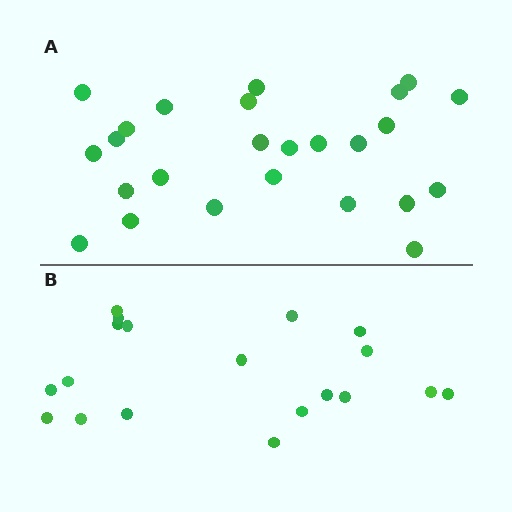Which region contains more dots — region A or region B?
Region A (the top region) has more dots.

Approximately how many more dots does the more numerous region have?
Region A has about 6 more dots than region B.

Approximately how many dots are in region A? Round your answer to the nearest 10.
About 20 dots. (The exact count is 25, which rounds to 20.)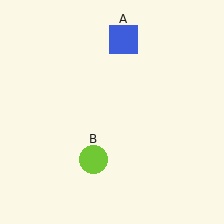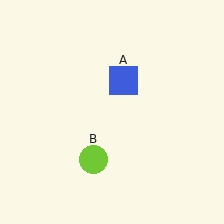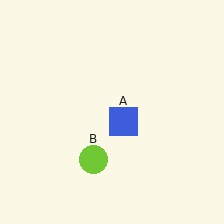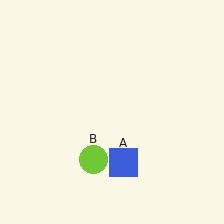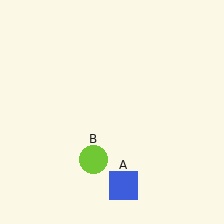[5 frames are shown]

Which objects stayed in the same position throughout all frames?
Lime circle (object B) remained stationary.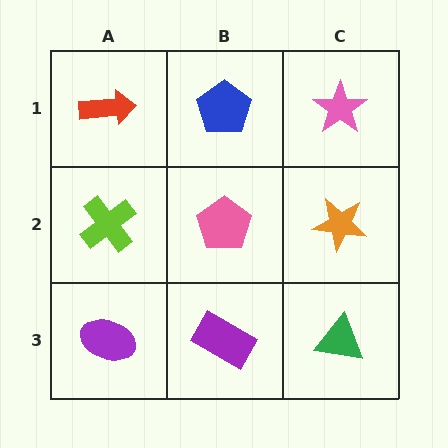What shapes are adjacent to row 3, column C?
An orange star (row 2, column C), a purple rectangle (row 3, column B).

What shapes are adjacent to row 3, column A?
A lime cross (row 2, column A), a purple rectangle (row 3, column B).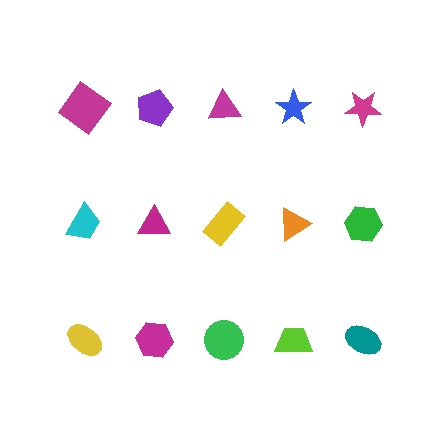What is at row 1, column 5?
A magenta star.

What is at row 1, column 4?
A blue star.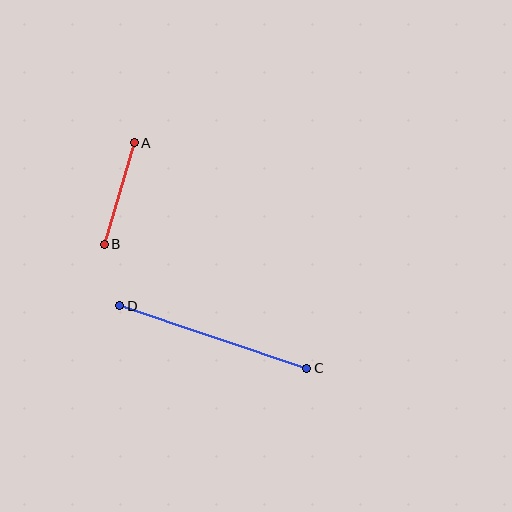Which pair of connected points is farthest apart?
Points C and D are farthest apart.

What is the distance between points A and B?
The distance is approximately 106 pixels.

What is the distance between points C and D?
The distance is approximately 197 pixels.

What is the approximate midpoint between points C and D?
The midpoint is at approximately (213, 337) pixels.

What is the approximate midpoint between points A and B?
The midpoint is at approximately (119, 194) pixels.